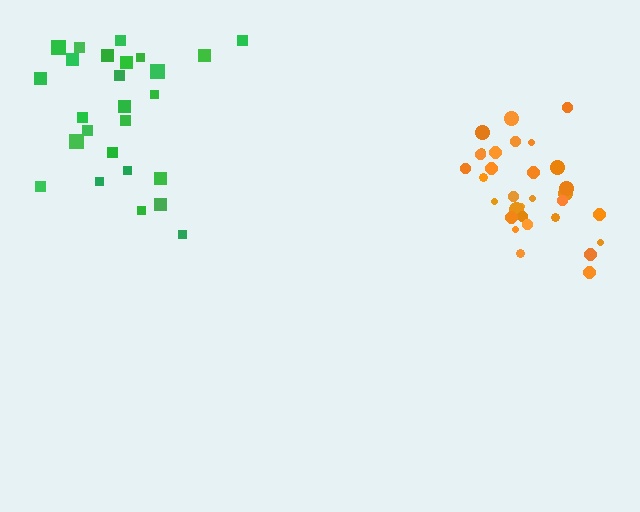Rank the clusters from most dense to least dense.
orange, green.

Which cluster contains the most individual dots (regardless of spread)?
Orange (31).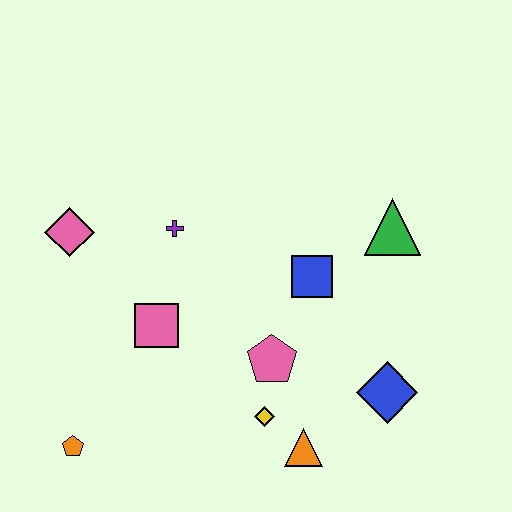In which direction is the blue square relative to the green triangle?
The blue square is to the left of the green triangle.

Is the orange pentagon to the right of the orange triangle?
No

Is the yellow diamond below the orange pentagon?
No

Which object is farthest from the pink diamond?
The blue diamond is farthest from the pink diamond.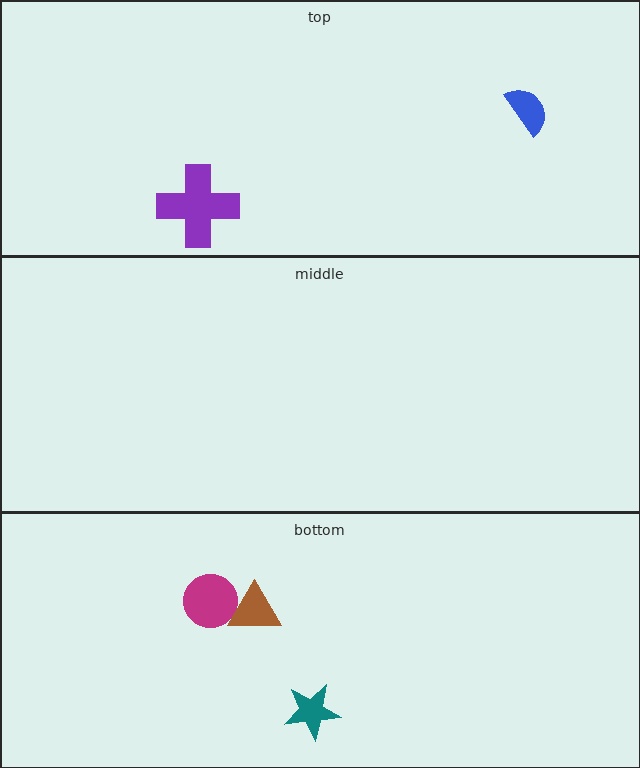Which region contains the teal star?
The bottom region.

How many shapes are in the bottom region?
3.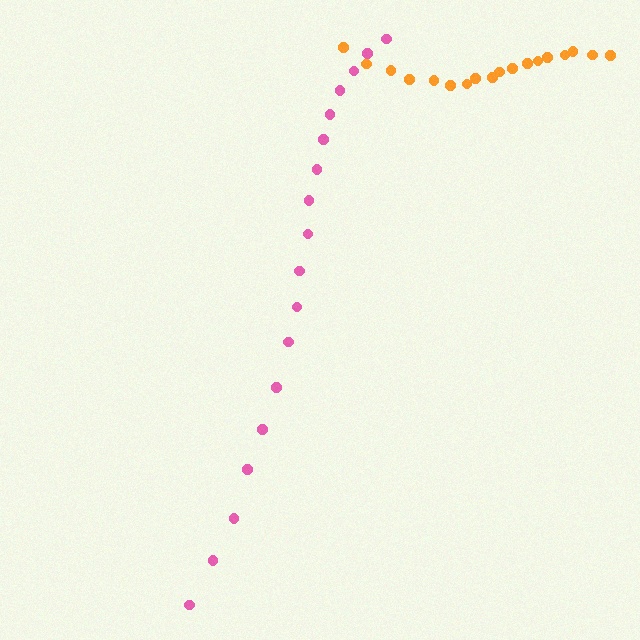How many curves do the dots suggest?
There are 2 distinct paths.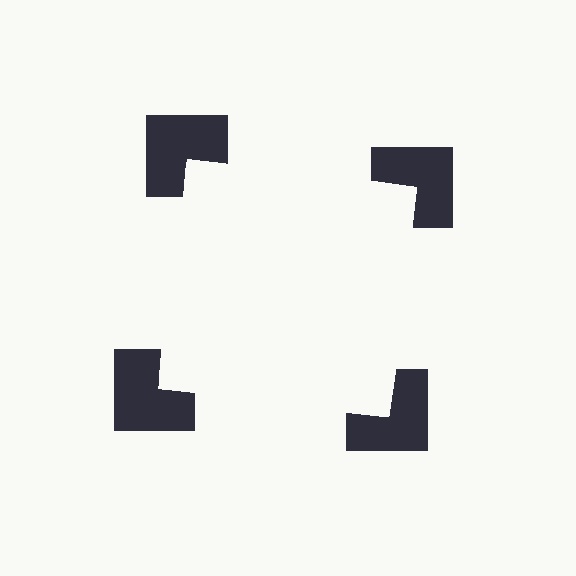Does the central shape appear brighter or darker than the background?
It typically appears slightly brighter than the background, even though no actual brightness change is drawn.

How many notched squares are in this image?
There are 4 — one at each vertex of the illusory square.